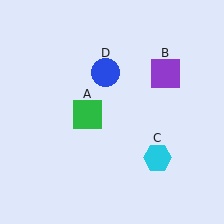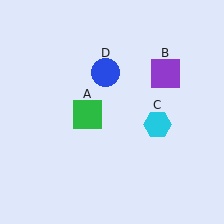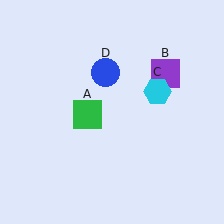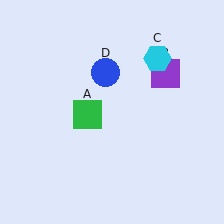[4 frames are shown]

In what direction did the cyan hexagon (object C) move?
The cyan hexagon (object C) moved up.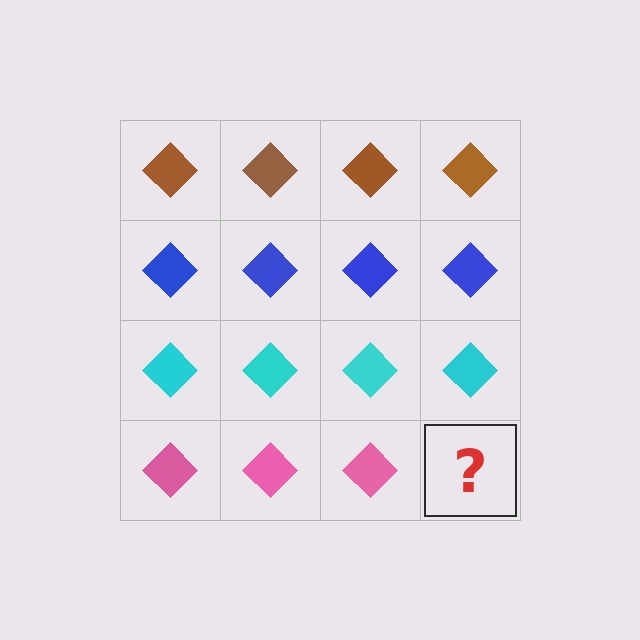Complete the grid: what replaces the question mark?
The question mark should be replaced with a pink diamond.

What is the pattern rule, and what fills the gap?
The rule is that each row has a consistent color. The gap should be filled with a pink diamond.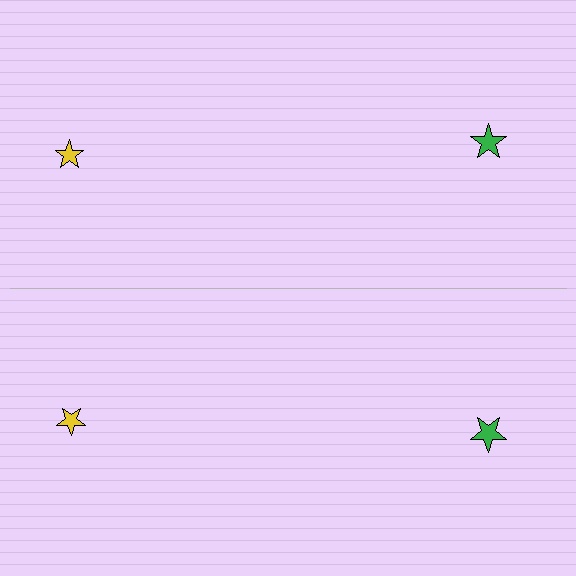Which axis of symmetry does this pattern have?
The pattern has a horizontal axis of symmetry running through the center of the image.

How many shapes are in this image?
There are 4 shapes in this image.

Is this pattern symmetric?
Yes, this pattern has bilateral (reflection) symmetry.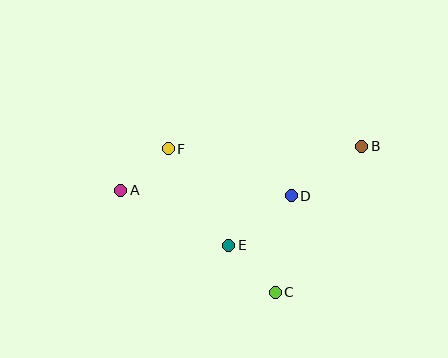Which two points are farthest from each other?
Points A and B are farthest from each other.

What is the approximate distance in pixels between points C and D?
The distance between C and D is approximately 98 pixels.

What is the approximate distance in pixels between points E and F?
The distance between E and F is approximately 114 pixels.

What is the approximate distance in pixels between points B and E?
The distance between B and E is approximately 166 pixels.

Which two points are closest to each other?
Points A and F are closest to each other.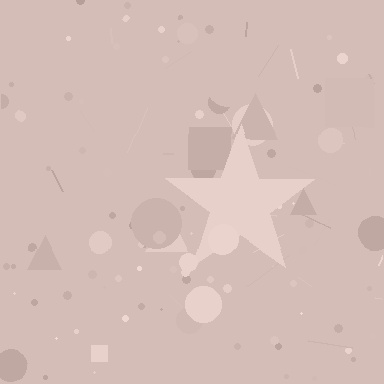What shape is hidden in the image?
A star is hidden in the image.